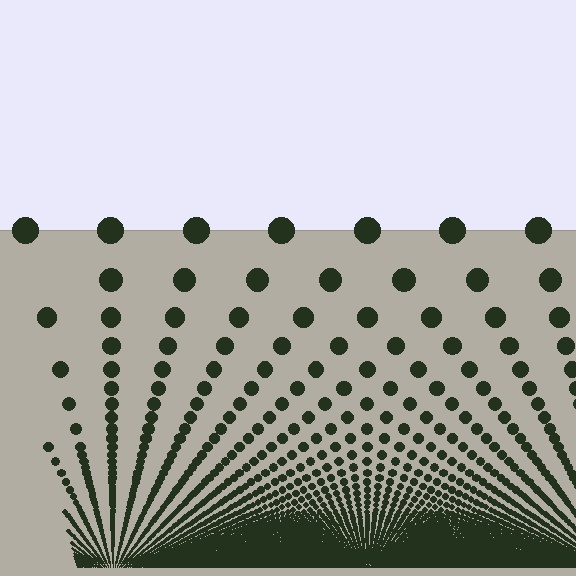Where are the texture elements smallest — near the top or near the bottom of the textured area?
Near the bottom.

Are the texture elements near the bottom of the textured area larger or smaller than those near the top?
Smaller. The gradient is inverted — elements near the bottom are smaller and denser.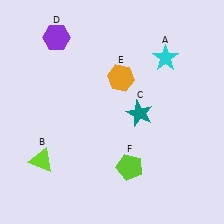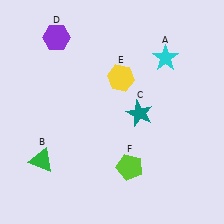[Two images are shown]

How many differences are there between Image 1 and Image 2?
There are 2 differences between the two images.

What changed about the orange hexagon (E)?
In Image 1, E is orange. In Image 2, it changed to yellow.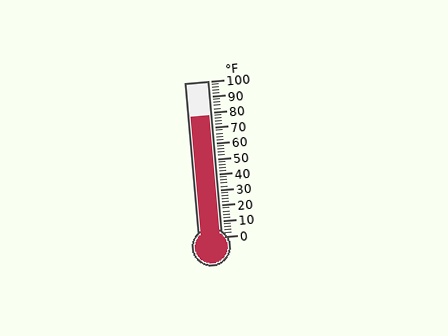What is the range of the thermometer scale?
The thermometer scale ranges from 0°F to 100°F.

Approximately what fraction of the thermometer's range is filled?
The thermometer is filled to approximately 80% of its range.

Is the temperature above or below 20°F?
The temperature is above 20°F.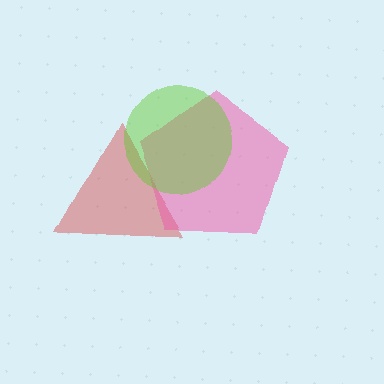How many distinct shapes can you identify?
There are 3 distinct shapes: a red triangle, a pink pentagon, a lime circle.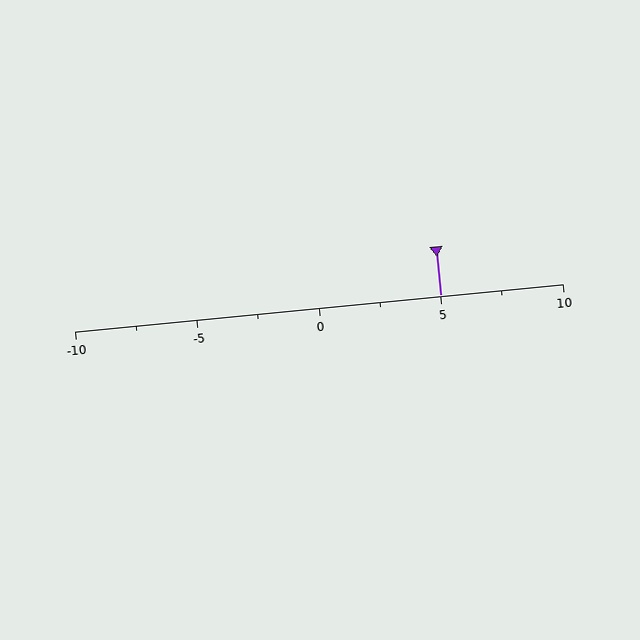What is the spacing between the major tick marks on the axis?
The major ticks are spaced 5 apart.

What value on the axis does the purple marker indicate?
The marker indicates approximately 5.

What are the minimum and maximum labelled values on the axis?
The axis runs from -10 to 10.